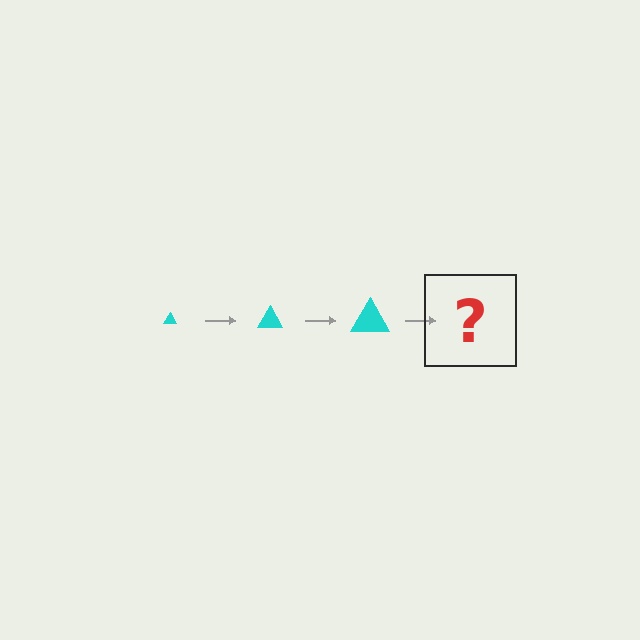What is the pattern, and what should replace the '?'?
The pattern is that the triangle gets progressively larger each step. The '?' should be a cyan triangle, larger than the previous one.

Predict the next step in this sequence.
The next step is a cyan triangle, larger than the previous one.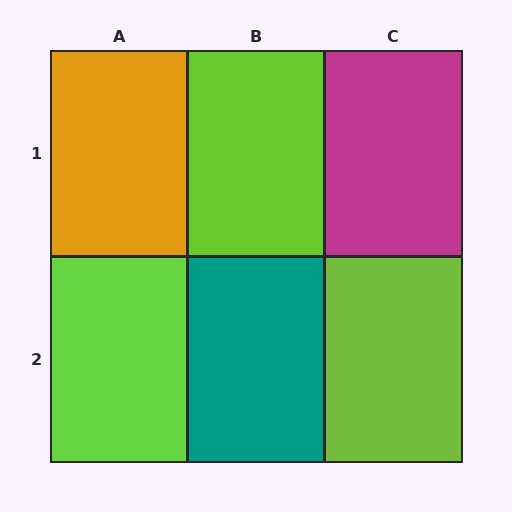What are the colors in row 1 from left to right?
Orange, lime, magenta.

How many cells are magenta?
1 cell is magenta.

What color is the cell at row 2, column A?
Lime.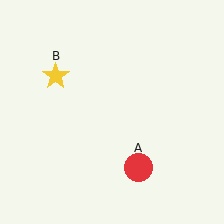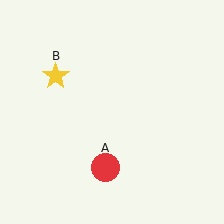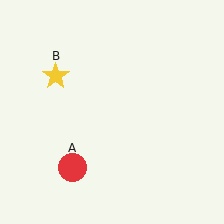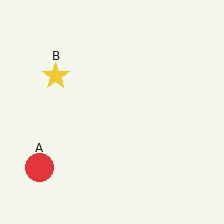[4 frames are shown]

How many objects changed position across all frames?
1 object changed position: red circle (object A).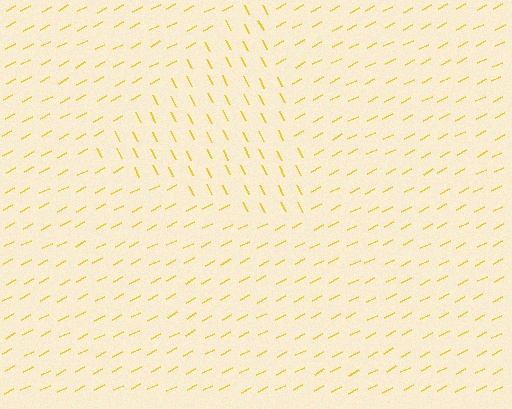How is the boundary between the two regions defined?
The boundary is defined purely by a change in line orientation (approximately 90 degrees difference). All lines are the same color and thickness.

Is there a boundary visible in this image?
Yes, there is a texture boundary formed by a change in line orientation.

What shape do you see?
I see a triangle.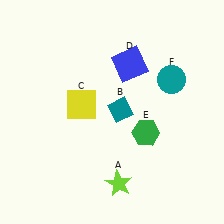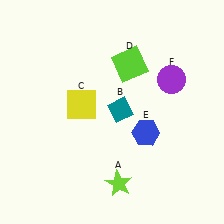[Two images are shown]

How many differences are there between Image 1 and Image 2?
There are 3 differences between the two images.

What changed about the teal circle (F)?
In Image 1, F is teal. In Image 2, it changed to purple.